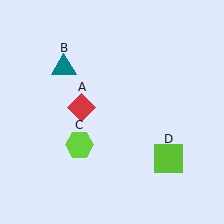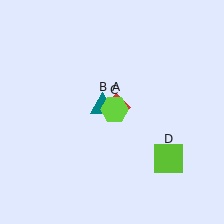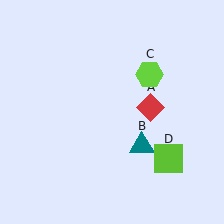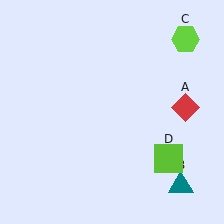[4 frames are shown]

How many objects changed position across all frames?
3 objects changed position: red diamond (object A), teal triangle (object B), lime hexagon (object C).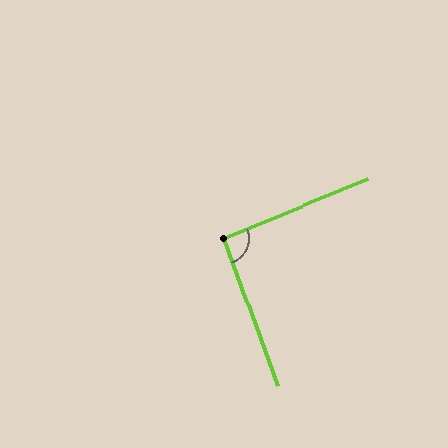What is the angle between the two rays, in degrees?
Approximately 92 degrees.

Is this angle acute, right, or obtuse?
It is approximately a right angle.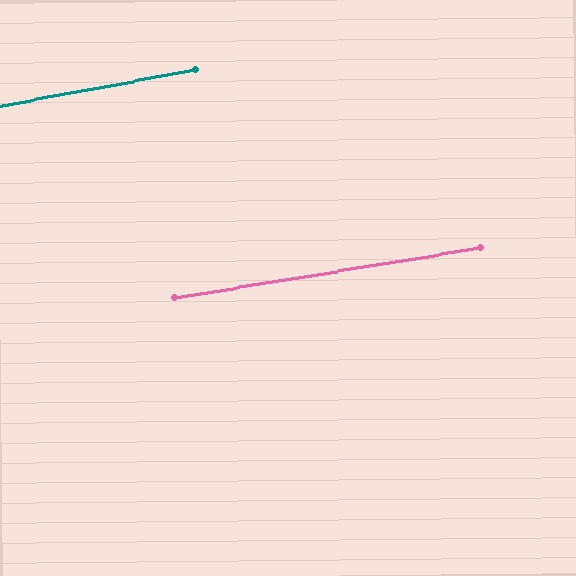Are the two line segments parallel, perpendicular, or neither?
Parallel — their directions differ by only 1.3°.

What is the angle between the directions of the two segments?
Approximately 1 degree.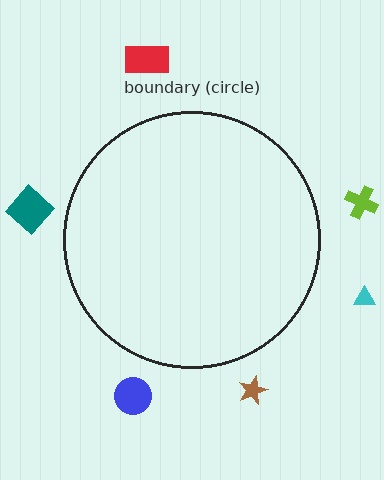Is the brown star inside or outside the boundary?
Outside.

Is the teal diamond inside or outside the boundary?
Outside.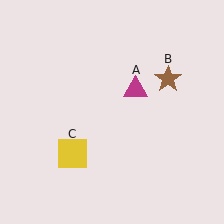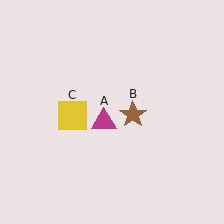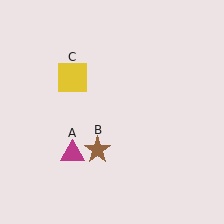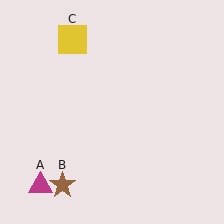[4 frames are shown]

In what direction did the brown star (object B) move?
The brown star (object B) moved down and to the left.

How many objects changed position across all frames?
3 objects changed position: magenta triangle (object A), brown star (object B), yellow square (object C).